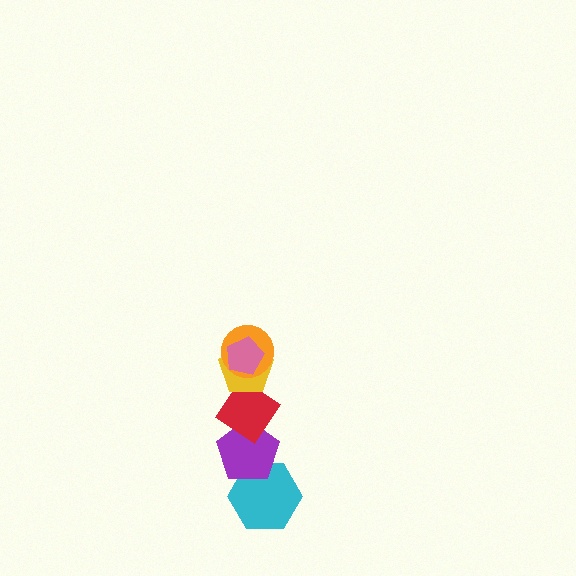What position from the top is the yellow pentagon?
The yellow pentagon is 3rd from the top.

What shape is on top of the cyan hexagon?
The purple pentagon is on top of the cyan hexagon.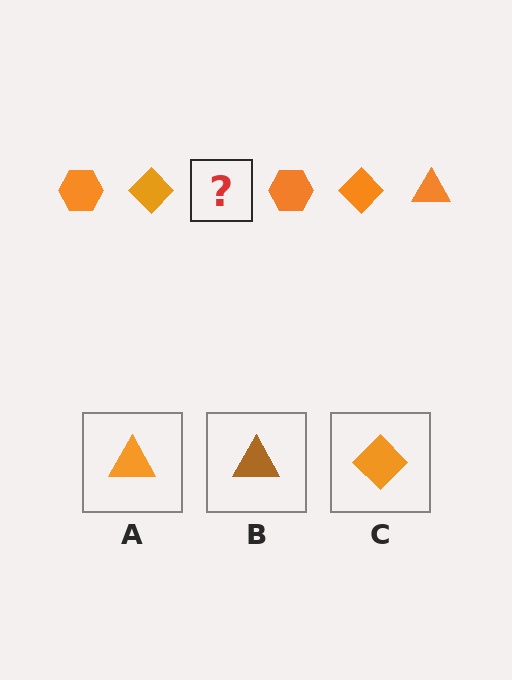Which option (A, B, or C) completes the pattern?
A.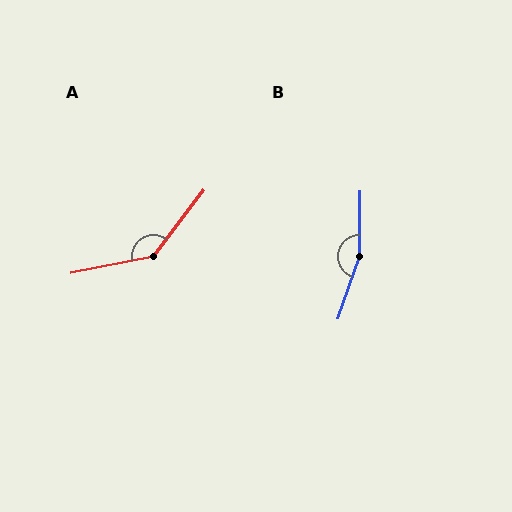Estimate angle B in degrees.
Approximately 161 degrees.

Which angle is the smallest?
A, at approximately 138 degrees.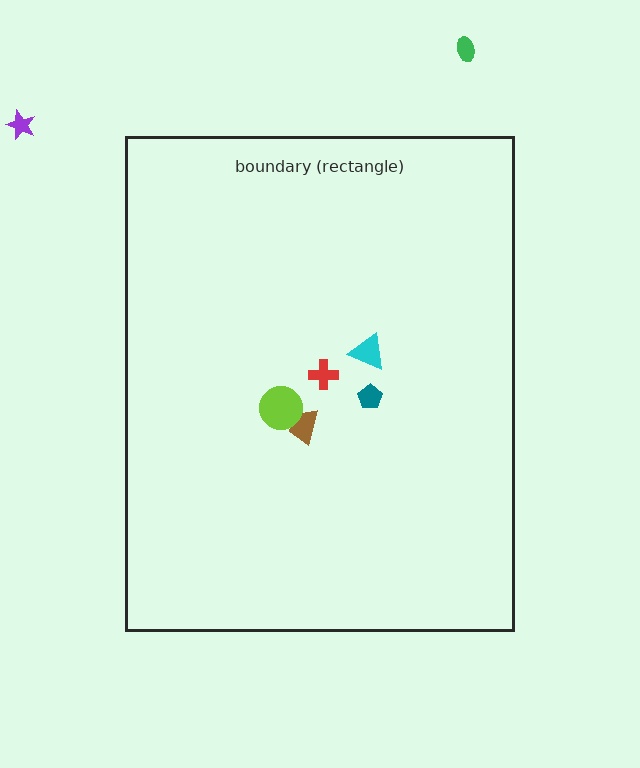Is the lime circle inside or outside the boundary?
Inside.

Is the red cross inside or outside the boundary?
Inside.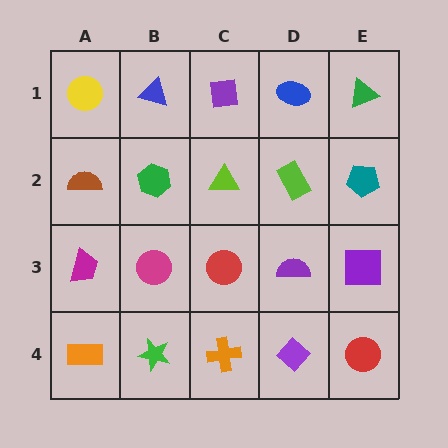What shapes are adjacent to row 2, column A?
A yellow circle (row 1, column A), a magenta trapezoid (row 3, column A), a green hexagon (row 2, column B).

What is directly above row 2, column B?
A blue triangle.